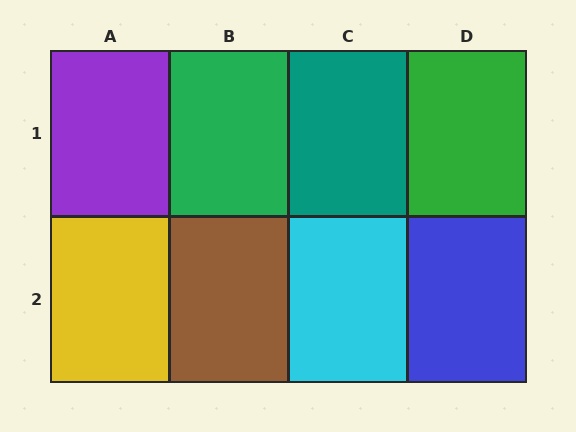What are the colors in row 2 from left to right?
Yellow, brown, cyan, blue.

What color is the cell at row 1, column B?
Green.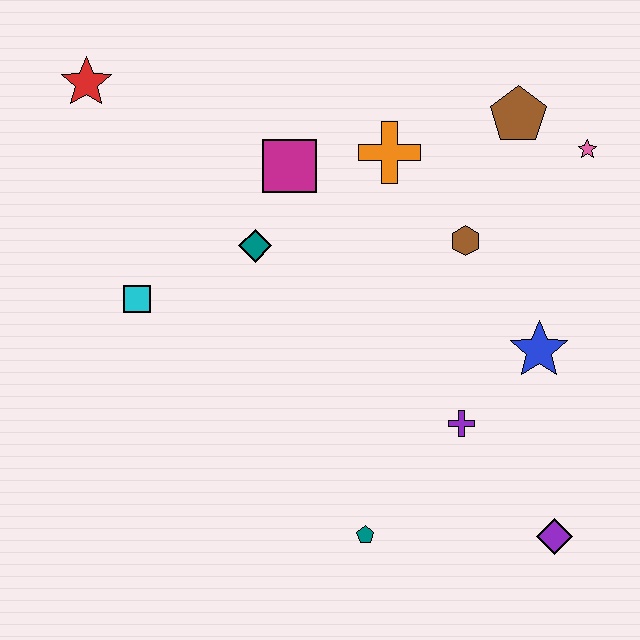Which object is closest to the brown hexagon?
The orange cross is closest to the brown hexagon.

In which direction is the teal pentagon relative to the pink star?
The teal pentagon is below the pink star.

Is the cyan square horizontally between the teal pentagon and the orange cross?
No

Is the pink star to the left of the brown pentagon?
No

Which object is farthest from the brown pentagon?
The teal pentagon is farthest from the brown pentagon.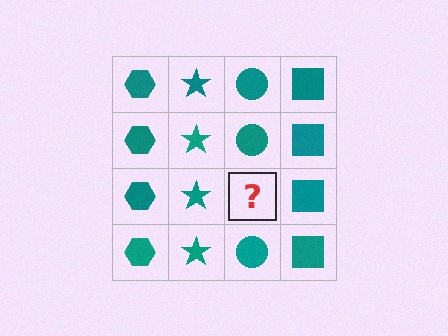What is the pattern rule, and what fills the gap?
The rule is that each column has a consistent shape. The gap should be filled with a teal circle.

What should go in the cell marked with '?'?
The missing cell should contain a teal circle.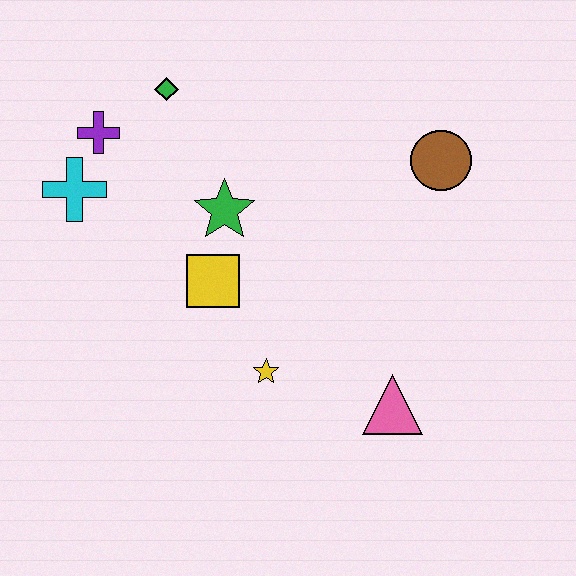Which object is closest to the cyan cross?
The purple cross is closest to the cyan cross.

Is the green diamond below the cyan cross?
No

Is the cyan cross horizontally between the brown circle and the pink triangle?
No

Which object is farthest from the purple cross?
The pink triangle is farthest from the purple cross.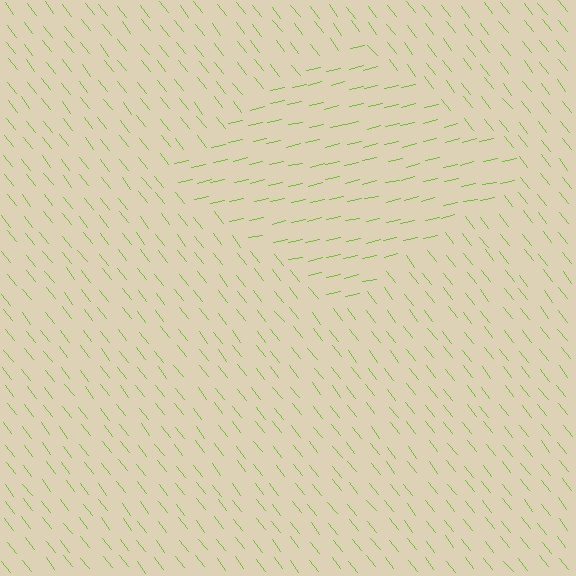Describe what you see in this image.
The image is filled with small lime line segments. A diamond region in the image has lines oriented differently from the surrounding lines, creating a visible texture boundary.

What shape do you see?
I see a diamond.